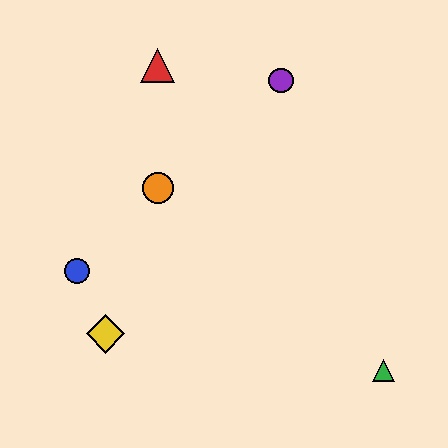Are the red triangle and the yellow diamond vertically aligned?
No, the red triangle is at x≈158 and the yellow diamond is at x≈106.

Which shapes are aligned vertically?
The red triangle, the orange circle are aligned vertically.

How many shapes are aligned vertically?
2 shapes (the red triangle, the orange circle) are aligned vertically.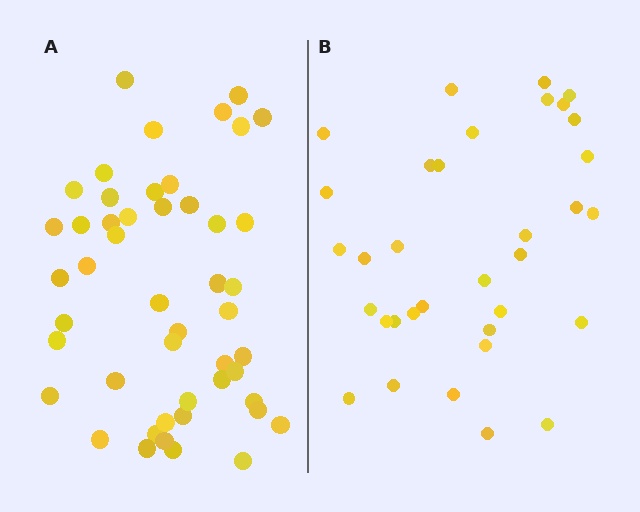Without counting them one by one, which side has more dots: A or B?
Region A (the left region) has more dots.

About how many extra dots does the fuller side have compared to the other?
Region A has approximately 15 more dots than region B.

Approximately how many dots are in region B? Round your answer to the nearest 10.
About 30 dots. (The exact count is 34, which rounds to 30.)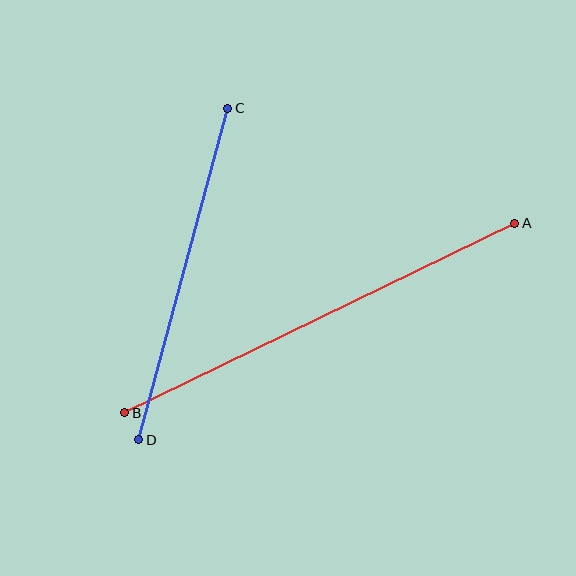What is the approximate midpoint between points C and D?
The midpoint is at approximately (183, 274) pixels.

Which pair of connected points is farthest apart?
Points A and B are farthest apart.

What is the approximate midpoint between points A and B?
The midpoint is at approximately (320, 318) pixels.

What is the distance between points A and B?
The distance is approximately 433 pixels.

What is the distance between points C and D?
The distance is approximately 344 pixels.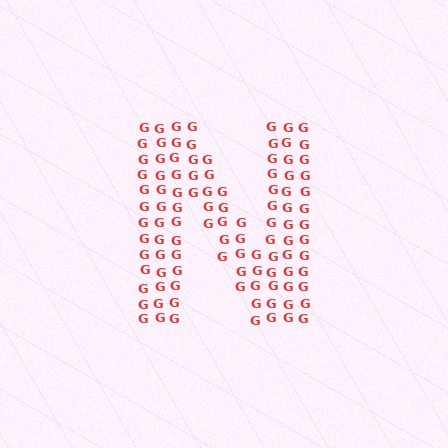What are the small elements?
The small elements are letter G's.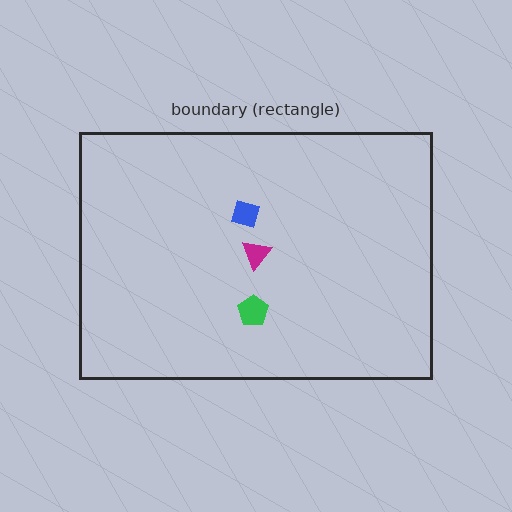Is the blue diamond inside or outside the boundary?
Inside.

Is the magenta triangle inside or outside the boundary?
Inside.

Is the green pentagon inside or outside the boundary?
Inside.